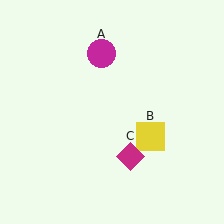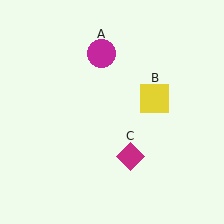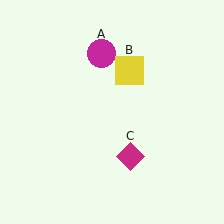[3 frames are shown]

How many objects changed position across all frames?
1 object changed position: yellow square (object B).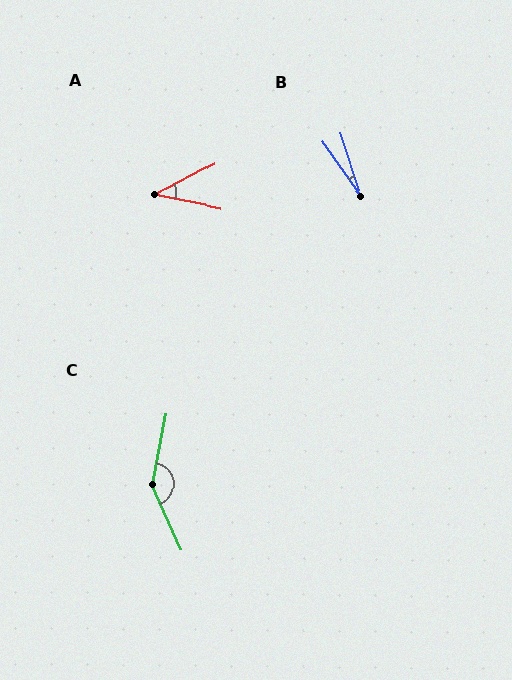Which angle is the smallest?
B, at approximately 18 degrees.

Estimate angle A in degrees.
Approximately 39 degrees.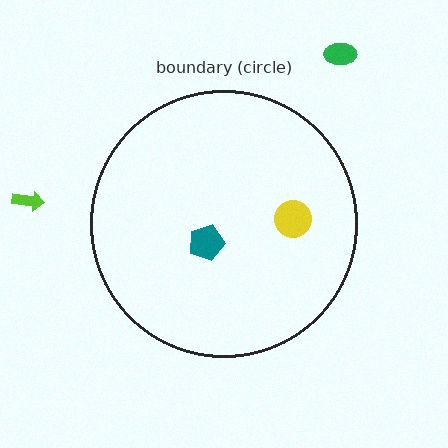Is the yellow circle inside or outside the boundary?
Inside.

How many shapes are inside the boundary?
2 inside, 2 outside.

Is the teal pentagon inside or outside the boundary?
Inside.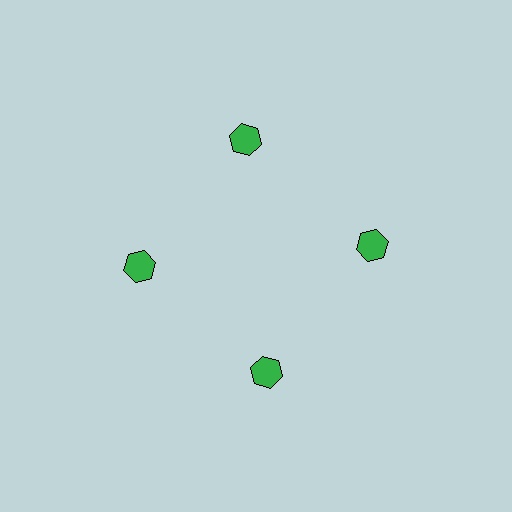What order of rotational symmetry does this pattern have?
This pattern has 4-fold rotational symmetry.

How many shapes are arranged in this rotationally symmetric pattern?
There are 4 shapes, arranged in 4 groups of 1.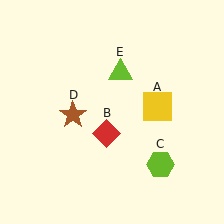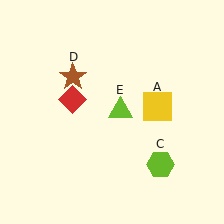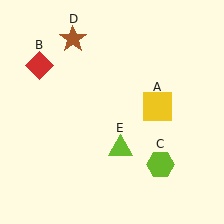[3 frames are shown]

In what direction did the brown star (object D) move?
The brown star (object D) moved up.